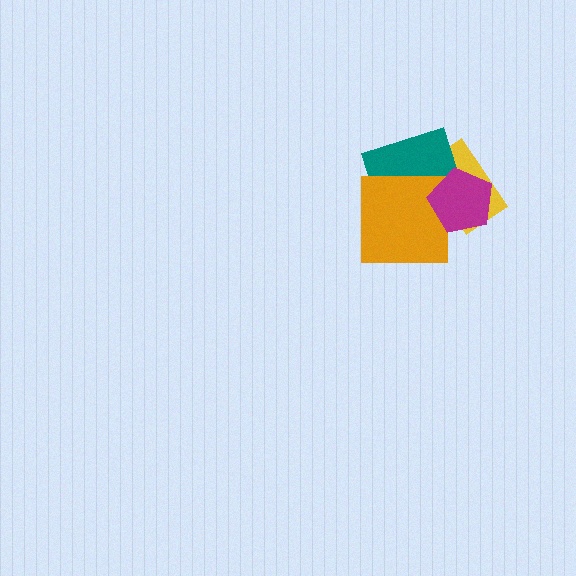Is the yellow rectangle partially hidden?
Yes, it is partially covered by another shape.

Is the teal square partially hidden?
Yes, it is partially covered by another shape.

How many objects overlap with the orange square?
3 objects overlap with the orange square.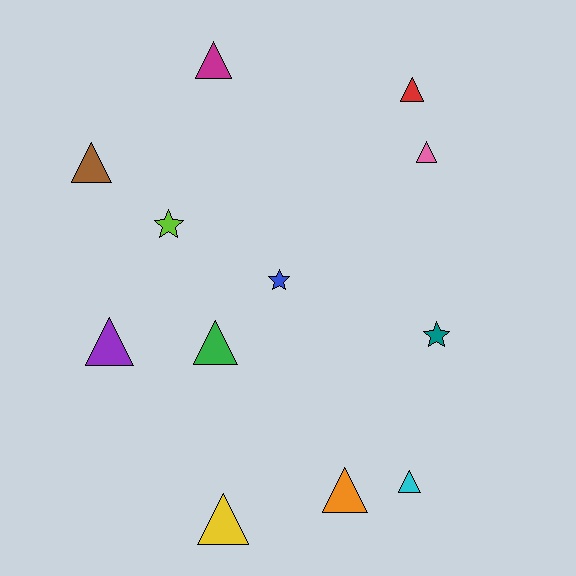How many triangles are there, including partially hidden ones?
There are 9 triangles.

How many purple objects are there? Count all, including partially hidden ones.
There is 1 purple object.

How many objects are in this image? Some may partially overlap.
There are 12 objects.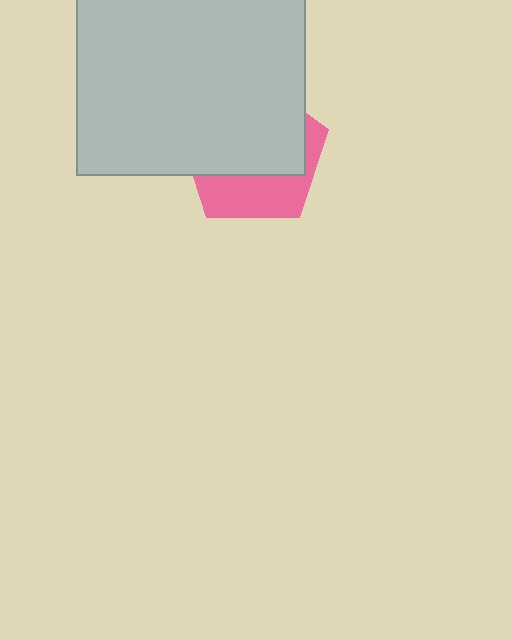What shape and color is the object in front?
The object in front is a light gray rectangle.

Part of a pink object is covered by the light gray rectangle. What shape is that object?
It is a pentagon.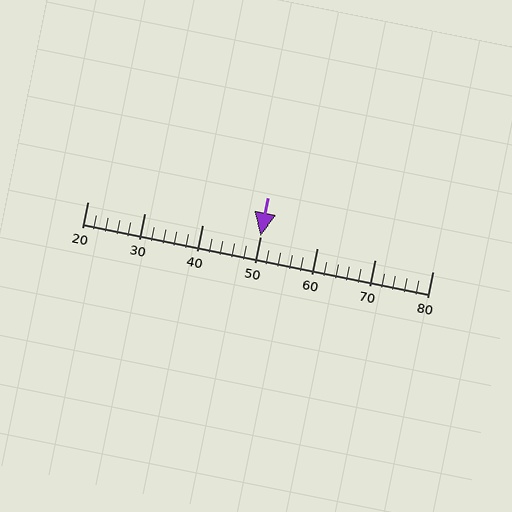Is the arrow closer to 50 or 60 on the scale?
The arrow is closer to 50.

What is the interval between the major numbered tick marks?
The major tick marks are spaced 10 units apart.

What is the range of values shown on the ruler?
The ruler shows values from 20 to 80.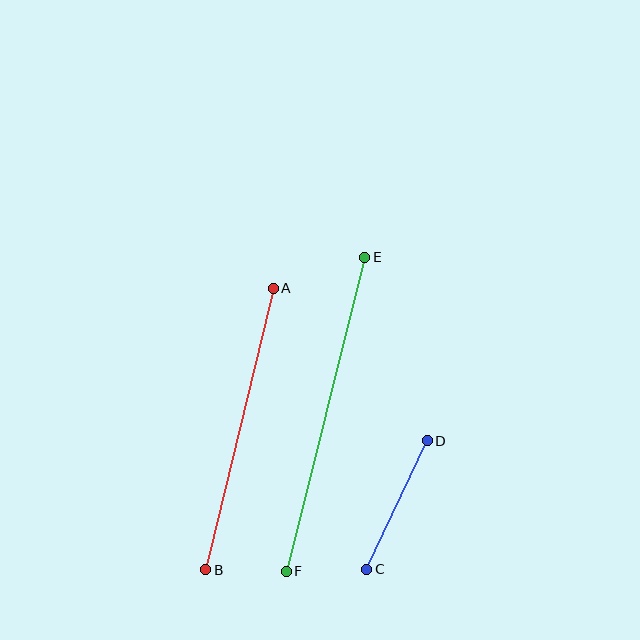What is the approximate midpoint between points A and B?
The midpoint is at approximately (239, 429) pixels.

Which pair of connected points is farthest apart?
Points E and F are farthest apart.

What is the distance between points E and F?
The distance is approximately 323 pixels.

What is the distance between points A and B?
The distance is approximately 290 pixels.